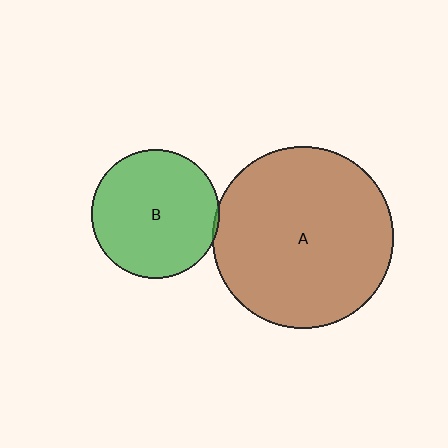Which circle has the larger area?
Circle A (brown).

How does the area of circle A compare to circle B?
Approximately 2.0 times.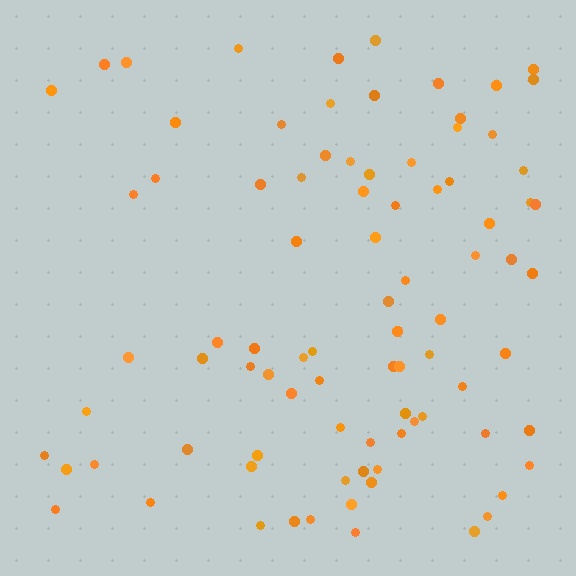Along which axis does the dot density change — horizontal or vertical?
Horizontal.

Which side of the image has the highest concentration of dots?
The right.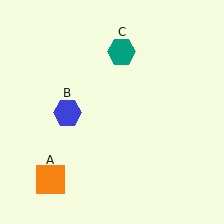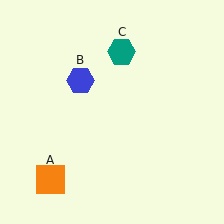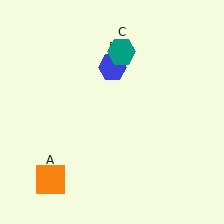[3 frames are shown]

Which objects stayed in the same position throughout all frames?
Orange square (object A) and teal hexagon (object C) remained stationary.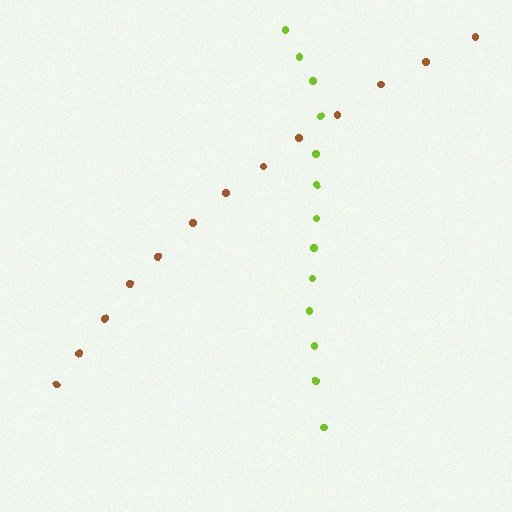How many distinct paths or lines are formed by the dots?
There are 2 distinct paths.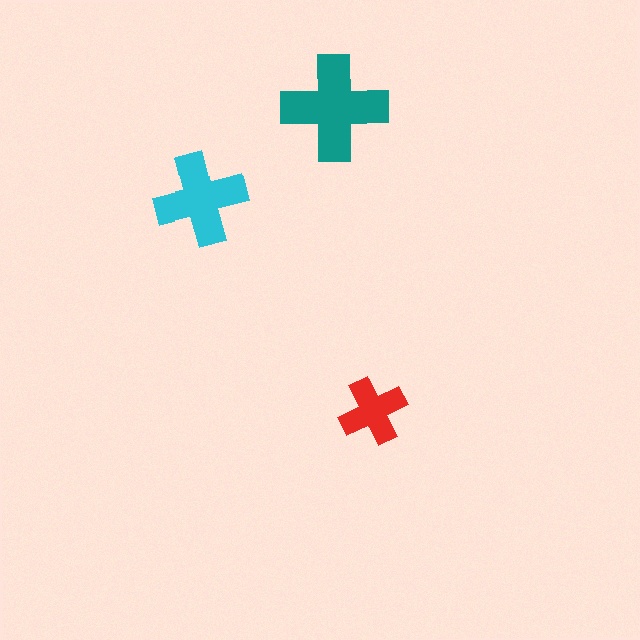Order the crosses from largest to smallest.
the teal one, the cyan one, the red one.